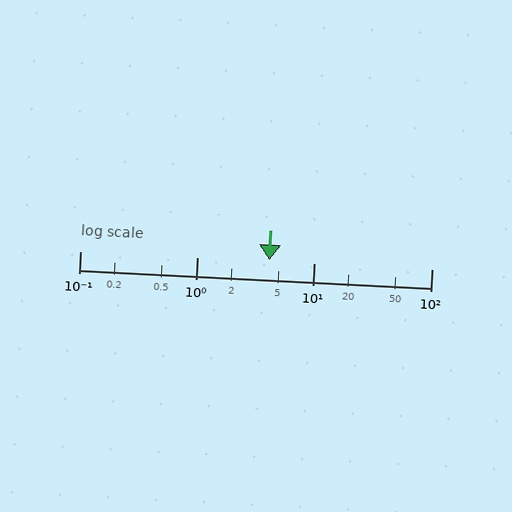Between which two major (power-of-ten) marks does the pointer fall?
The pointer is between 1 and 10.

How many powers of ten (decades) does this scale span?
The scale spans 3 decades, from 0.1 to 100.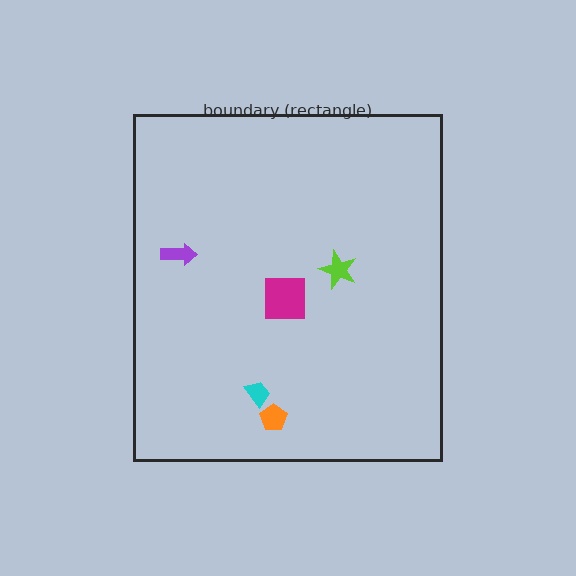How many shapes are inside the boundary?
5 inside, 0 outside.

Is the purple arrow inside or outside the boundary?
Inside.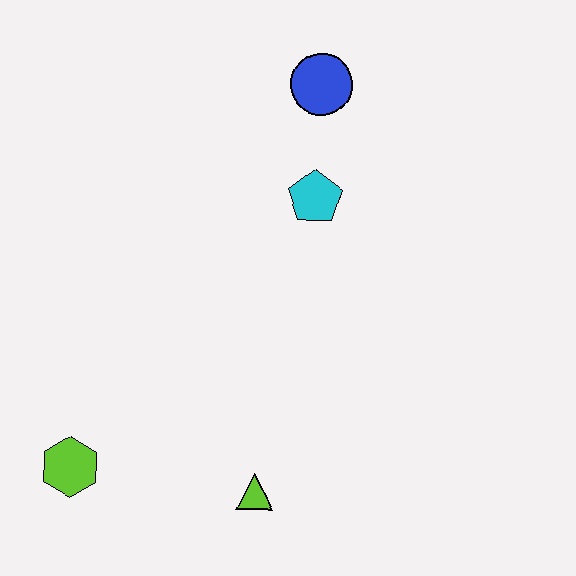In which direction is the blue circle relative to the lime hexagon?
The blue circle is above the lime hexagon.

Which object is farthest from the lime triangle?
The blue circle is farthest from the lime triangle.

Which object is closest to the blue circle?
The cyan pentagon is closest to the blue circle.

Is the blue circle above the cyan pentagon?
Yes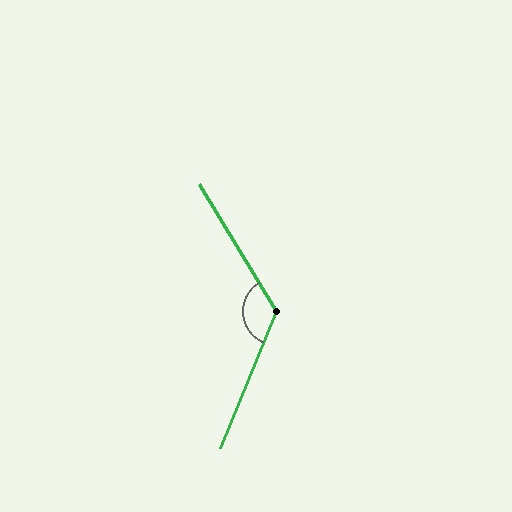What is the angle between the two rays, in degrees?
Approximately 126 degrees.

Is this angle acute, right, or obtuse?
It is obtuse.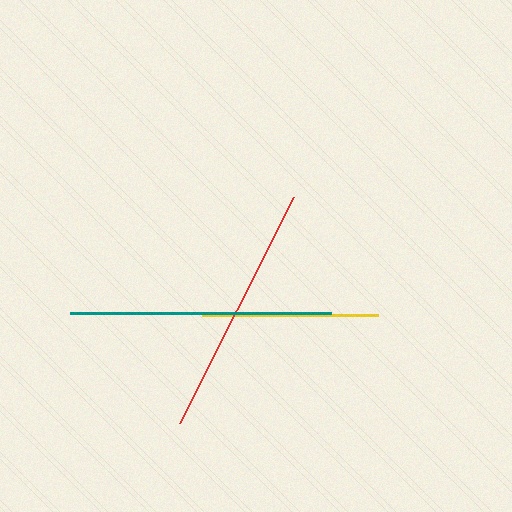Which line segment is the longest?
The teal line is the longest at approximately 261 pixels.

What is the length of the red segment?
The red segment is approximately 253 pixels long.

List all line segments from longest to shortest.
From longest to shortest: teal, red, yellow.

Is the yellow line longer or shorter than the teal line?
The teal line is longer than the yellow line.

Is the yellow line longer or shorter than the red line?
The red line is longer than the yellow line.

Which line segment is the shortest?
The yellow line is the shortest at approximately 177 pixels.